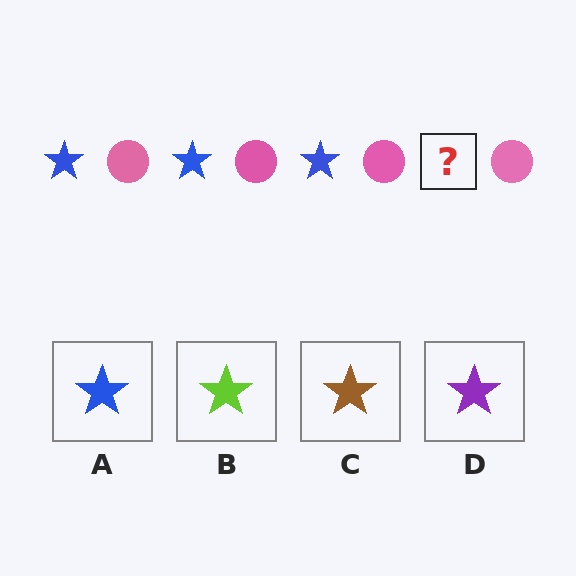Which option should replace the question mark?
Option A.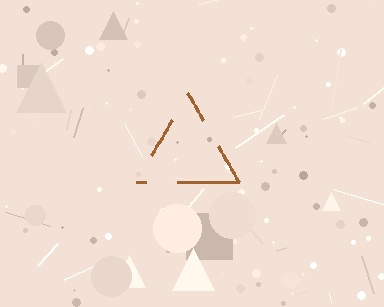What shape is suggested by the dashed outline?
The dashed outline suggests a triangle.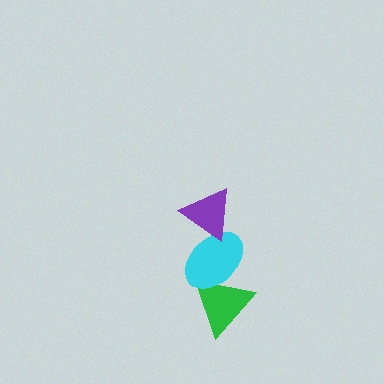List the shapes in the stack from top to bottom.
From top to bottom: the purple triangle, the cyan ellipse, the green triangle.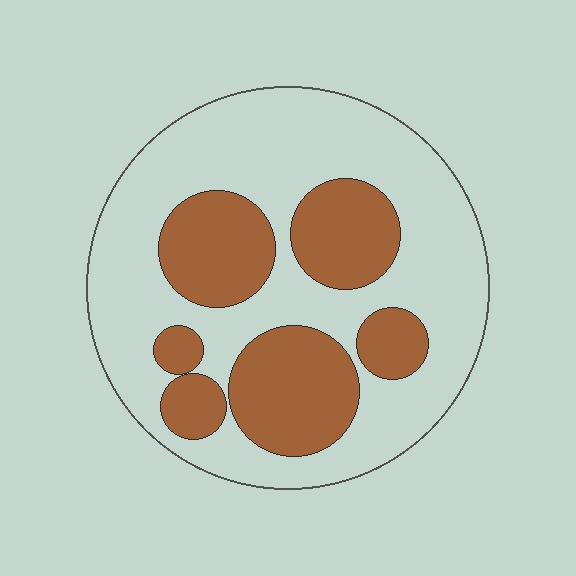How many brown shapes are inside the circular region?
6.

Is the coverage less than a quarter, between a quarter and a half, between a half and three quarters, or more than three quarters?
Between a quarter and a half.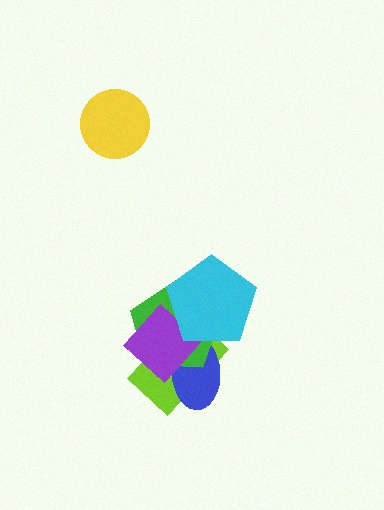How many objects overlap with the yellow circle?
0 objects overlap with the yellow circle.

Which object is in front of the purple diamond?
The cyan pentagon is in front of the purple diamond.